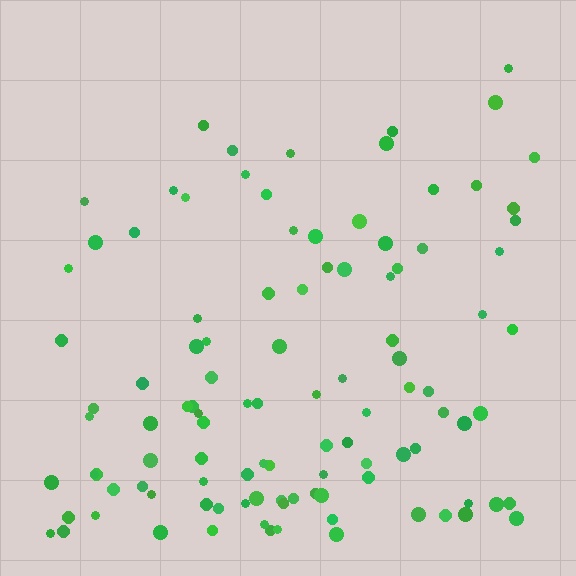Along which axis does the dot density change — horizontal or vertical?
Vertical.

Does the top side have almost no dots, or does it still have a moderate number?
Still a moderate number, just noticeably fewer than the bottom.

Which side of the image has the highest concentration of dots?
The bottom.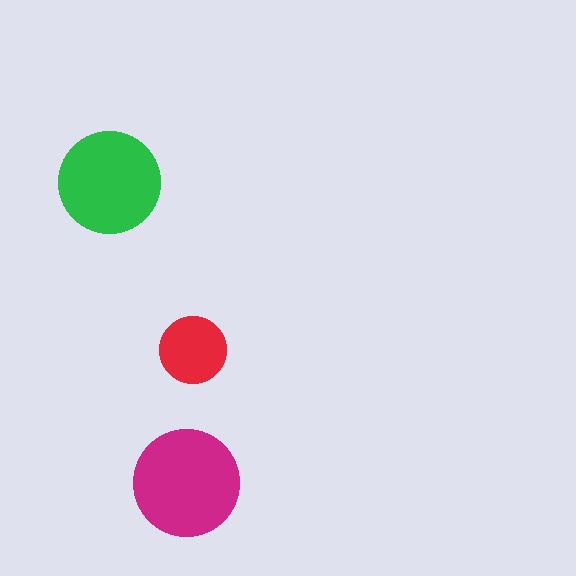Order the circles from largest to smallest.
the magenta one, the green one, the red one.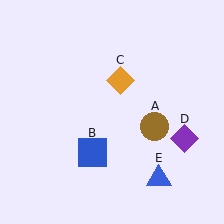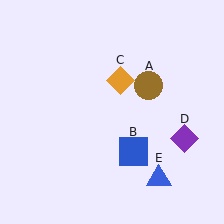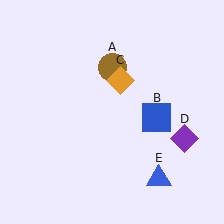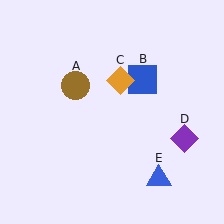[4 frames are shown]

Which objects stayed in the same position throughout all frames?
Orange diamond (object C) and purple diamond (object D) and blue triangle (object E) remained stationary.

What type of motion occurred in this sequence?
The brown circle (object A), blue square (object B) rotated counterclockwise around the center of the scene.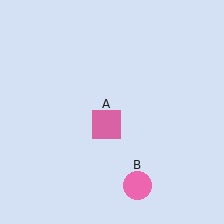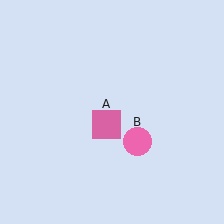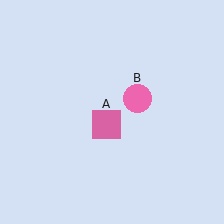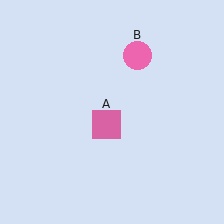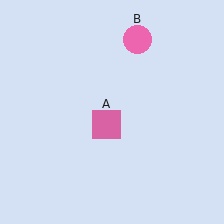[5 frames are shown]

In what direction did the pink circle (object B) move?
The pink circle (object B) moved up.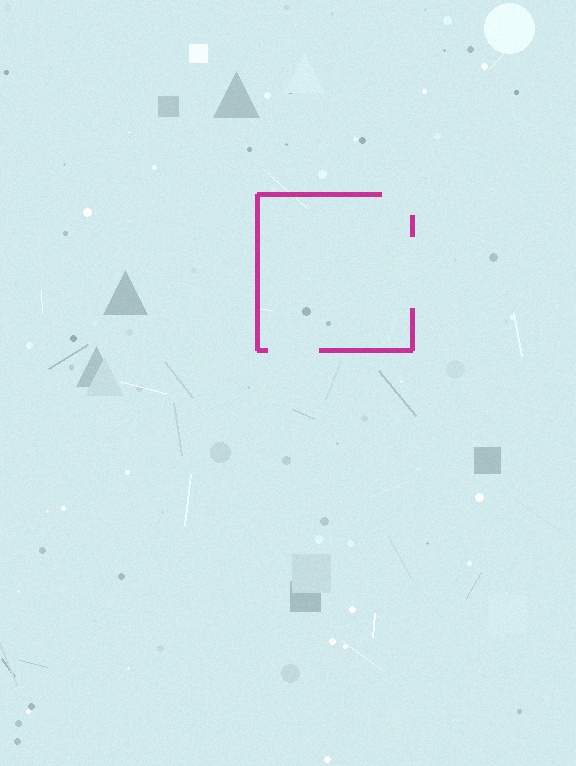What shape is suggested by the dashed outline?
The dashed outline suggests a square.